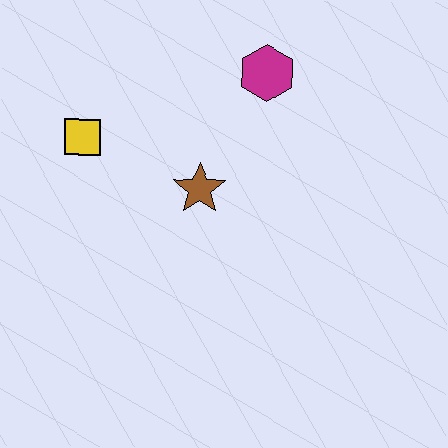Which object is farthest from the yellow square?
The magenta hexagon is farthest from the yellow square.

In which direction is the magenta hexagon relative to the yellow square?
The magenta hexagon is to the right of the yellow square.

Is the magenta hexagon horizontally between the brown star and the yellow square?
No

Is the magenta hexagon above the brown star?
Yes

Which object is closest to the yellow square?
The brown star is closest to the yellow square.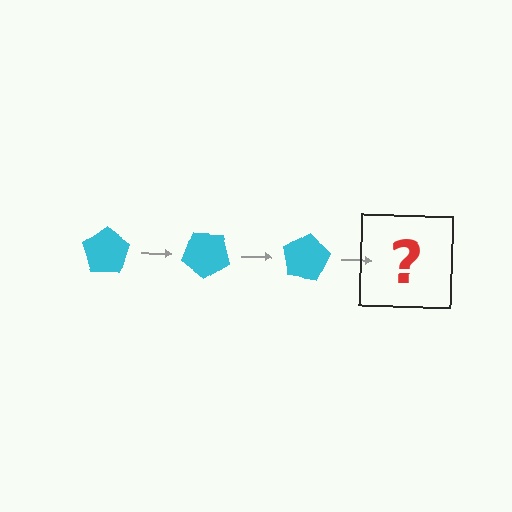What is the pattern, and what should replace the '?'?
The pattern is that the pentagon rotates 40 degrees each step. The '?' should be a cyan pentagon rotated 120 degrees.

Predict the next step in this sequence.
The next step is a cyan pentagon rotated 120 degrees.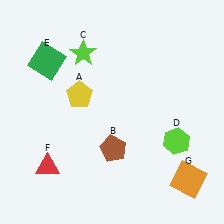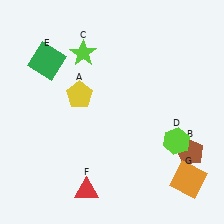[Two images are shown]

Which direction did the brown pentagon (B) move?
The brown pentagon (B) moved right.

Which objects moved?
The objects that moved are: the brown pentagon (B), the red triangle (F).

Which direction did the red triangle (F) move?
The red triangle (F) moved right.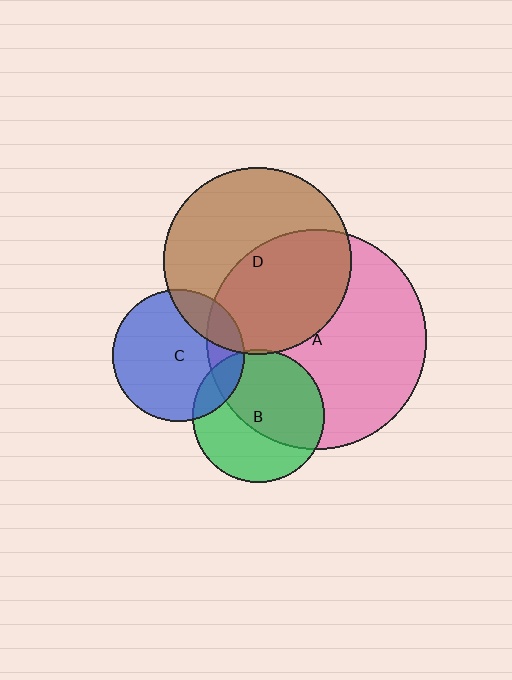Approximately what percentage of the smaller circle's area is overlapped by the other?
Approximately 55%.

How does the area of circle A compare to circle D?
Approximately 1.4 times.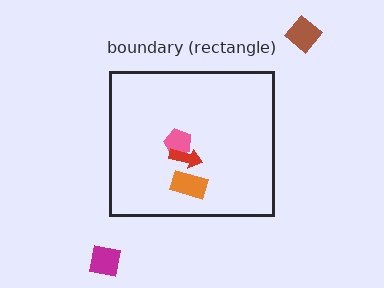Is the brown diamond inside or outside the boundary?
Outside.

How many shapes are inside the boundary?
3 inside, 2 outside.